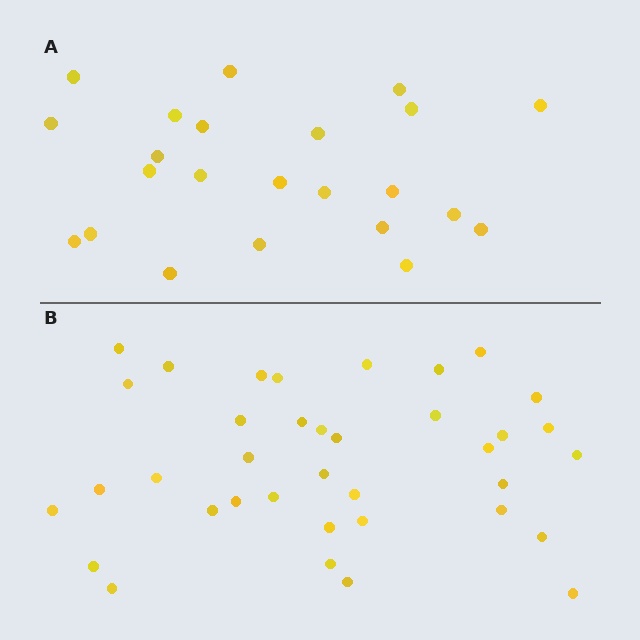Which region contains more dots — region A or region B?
Region B (the bottom region) has more dots.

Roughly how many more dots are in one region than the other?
Region B has approximately 15 more dots than region A.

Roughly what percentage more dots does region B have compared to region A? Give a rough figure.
About 60% more.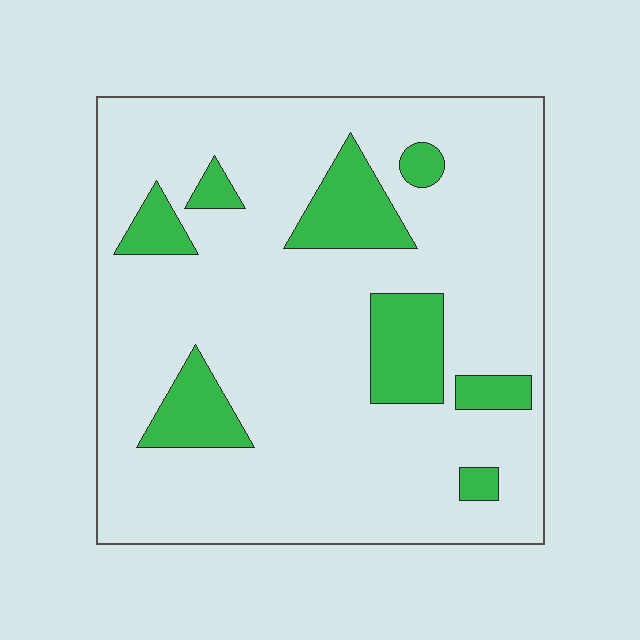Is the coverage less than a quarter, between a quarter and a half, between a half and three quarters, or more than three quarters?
Less than a quarter.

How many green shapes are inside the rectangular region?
8.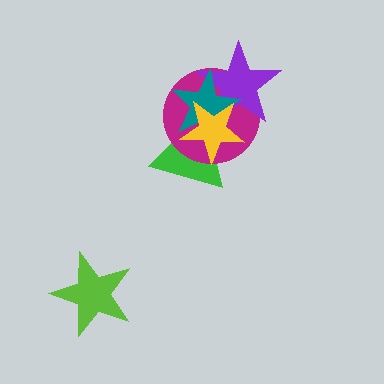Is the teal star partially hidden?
Yes, it is partially covered by another shape.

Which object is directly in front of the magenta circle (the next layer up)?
The purple star is directly in front of the magenta circle.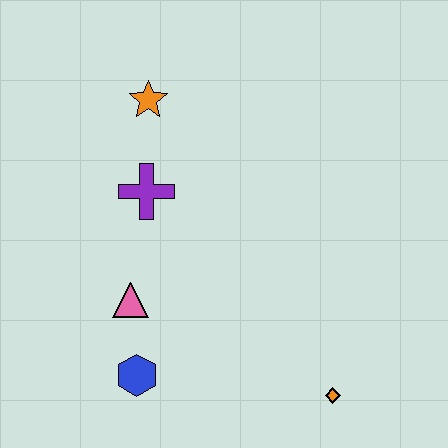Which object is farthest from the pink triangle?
The orange diamond is farthest from the pink triangle.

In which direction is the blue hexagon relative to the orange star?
The blue hexagon is below the orange star.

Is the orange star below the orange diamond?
No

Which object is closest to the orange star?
The purple cross is closest to the orange star.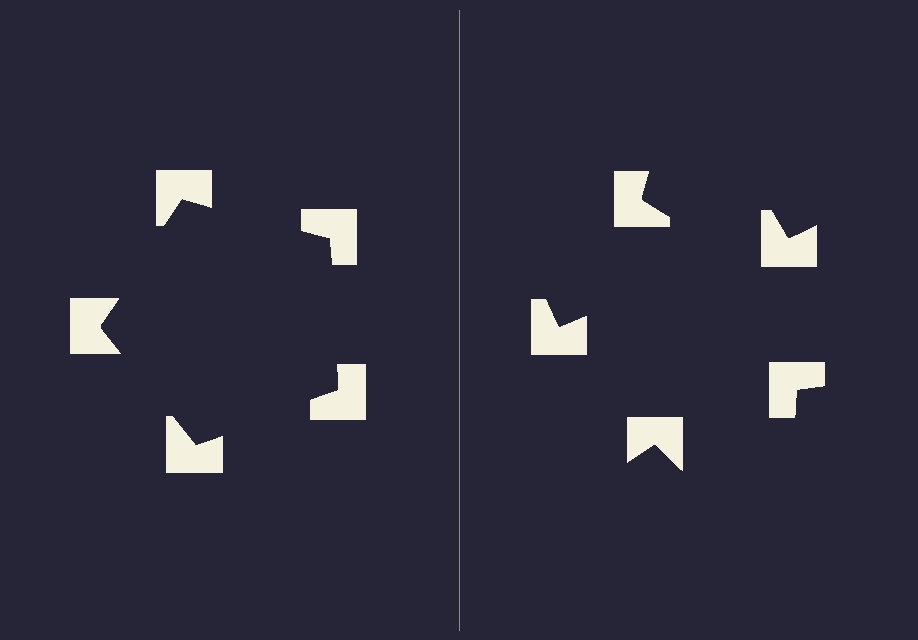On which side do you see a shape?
An illusory pentagon appears on the left side. On the right side the wedge cuts are rotated, so no coherent shape forms.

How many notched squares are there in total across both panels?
10 — 5 on each side.